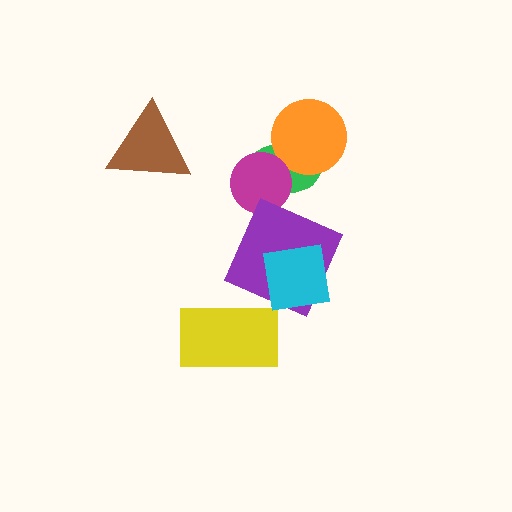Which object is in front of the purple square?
The cyan square is in front of the purple square.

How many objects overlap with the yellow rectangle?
0 objects overlap with the yellow rectangle.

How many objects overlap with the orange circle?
1 object overlaps with the orange circle.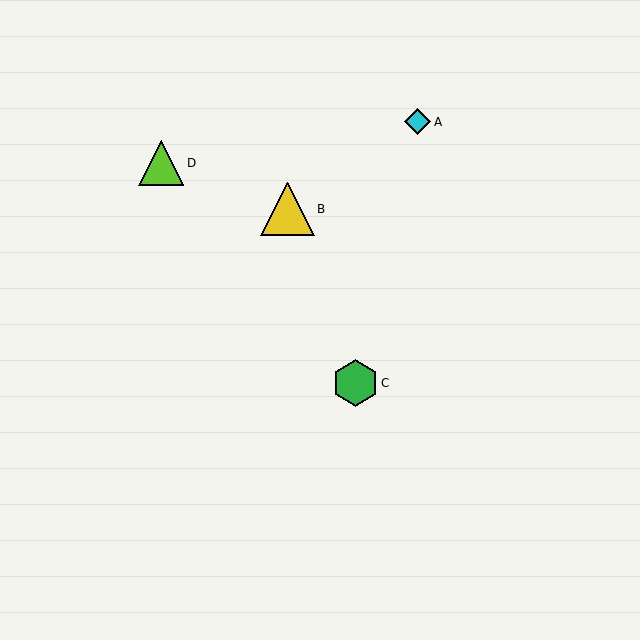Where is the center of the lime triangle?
The center of the lime triangle is at (161, 163).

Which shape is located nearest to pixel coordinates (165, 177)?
The lime triangle (labeled D) at (161, 163) is nearest to that location.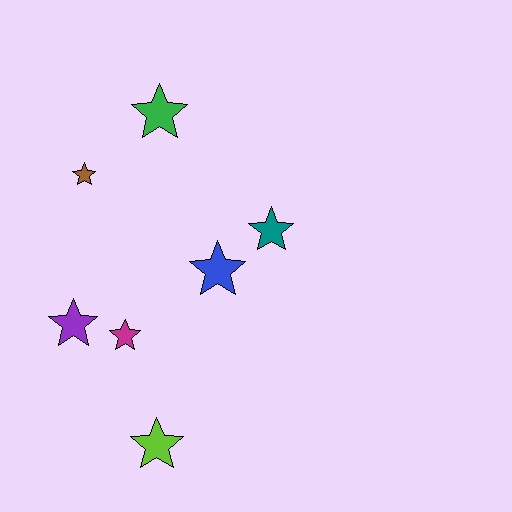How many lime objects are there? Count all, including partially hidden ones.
There is 1 lime object.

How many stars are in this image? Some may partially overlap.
There are 7 stars.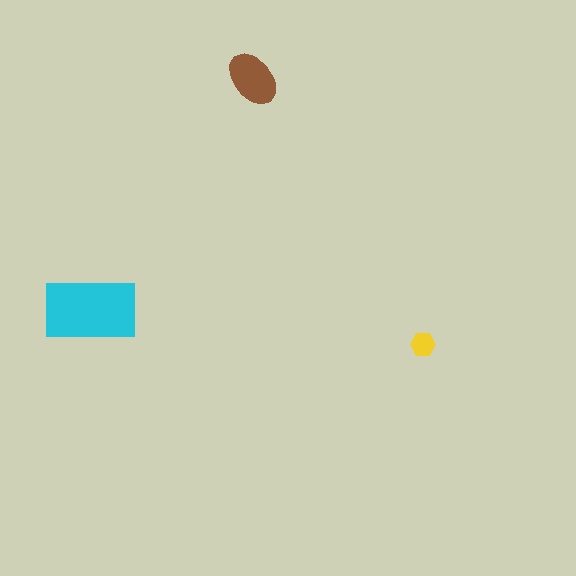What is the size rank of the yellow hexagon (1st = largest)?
3rd.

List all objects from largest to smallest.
The cyan rectangle, the brown ellipse, the yellow hexagon.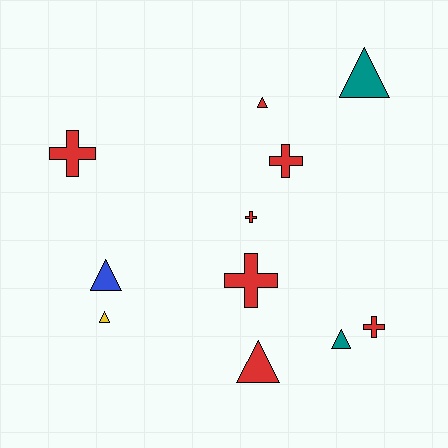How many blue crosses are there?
There are no blue crosses.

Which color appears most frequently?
Red, with 7 objects.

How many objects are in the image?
There are 11 objects.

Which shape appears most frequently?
Triangle, with 6 objects.